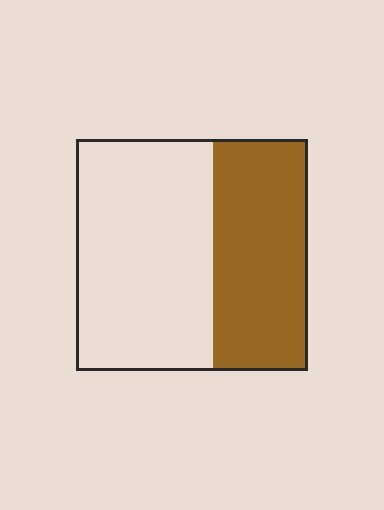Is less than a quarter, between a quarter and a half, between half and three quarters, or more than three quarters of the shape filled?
Between a quarter and a half.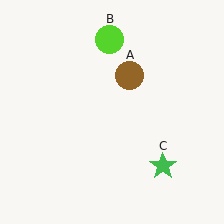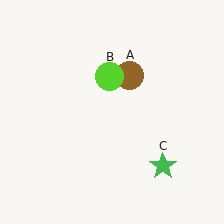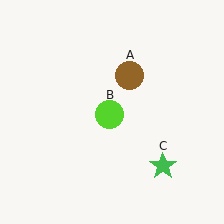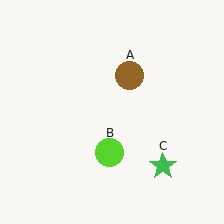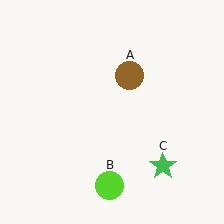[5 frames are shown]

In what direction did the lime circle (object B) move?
The lime circle (object B) moved down.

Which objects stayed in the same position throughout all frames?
Brown circle (object A) and green star (object C) remained stationary.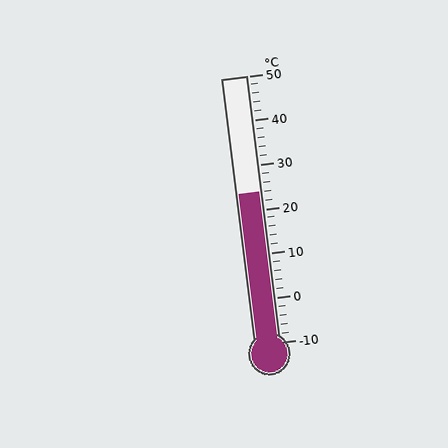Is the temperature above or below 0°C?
The temperature is above 0°C.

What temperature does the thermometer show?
The thermometer shows approximately 24°C.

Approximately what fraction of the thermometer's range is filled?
The thermometer is filled to approximately 55% of its range.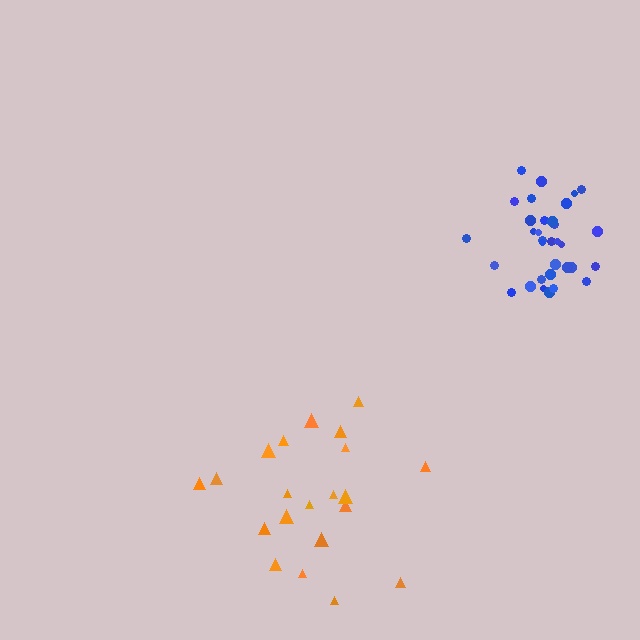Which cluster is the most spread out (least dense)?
Orange.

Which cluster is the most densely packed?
Blue.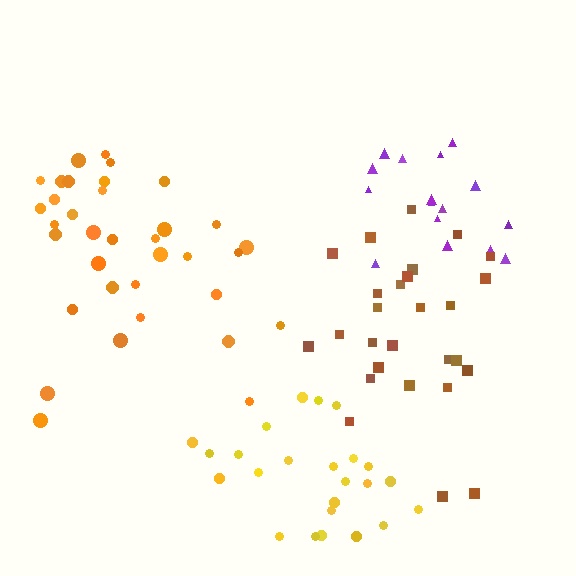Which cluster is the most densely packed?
Yellow.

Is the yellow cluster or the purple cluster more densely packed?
Yellow.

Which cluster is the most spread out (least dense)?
Brown.